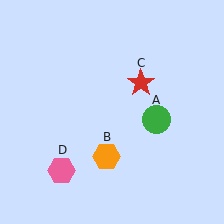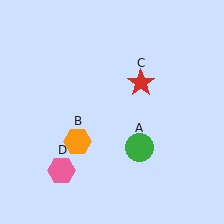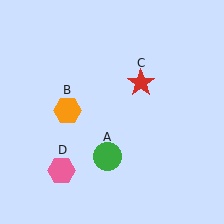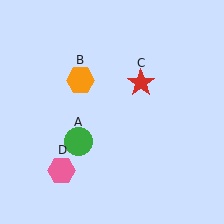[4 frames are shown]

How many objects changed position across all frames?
2 objects changed position: green circle (object A), orange hexagon (object B).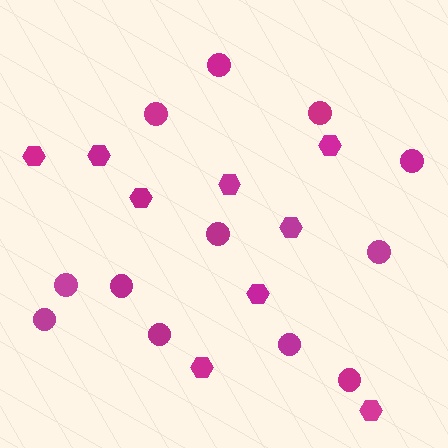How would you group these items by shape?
There are 2 groups: one group of circles (12) and one group of hexagons (9).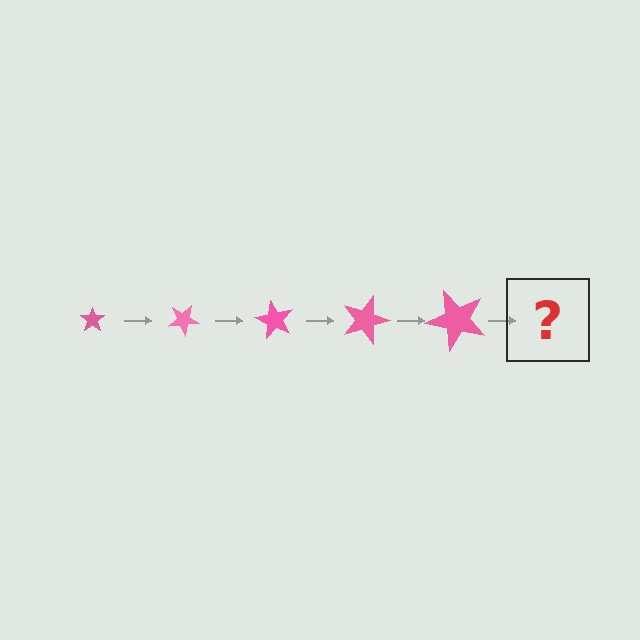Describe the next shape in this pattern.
It should be a star, larger than the previous one and rotated 150 degrees from the start.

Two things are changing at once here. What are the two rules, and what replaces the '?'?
The two rules are that the star grows larger each step and it rotates 30 degrees each step. The '?' should be a star, larger than the previous one and rotated 150 degrees from the start.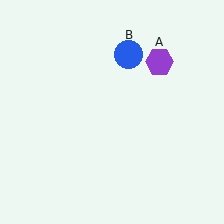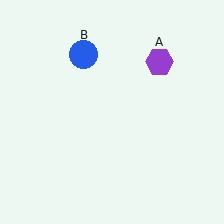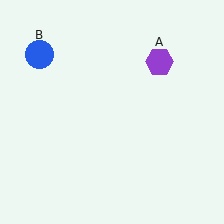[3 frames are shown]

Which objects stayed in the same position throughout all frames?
Purple hexagon (object A) remained stationary.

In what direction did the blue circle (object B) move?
The blue circle (object B) moved left.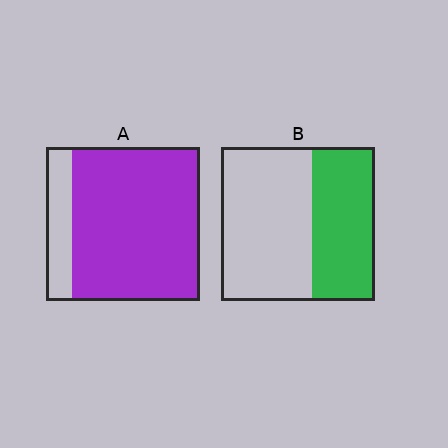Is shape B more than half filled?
No.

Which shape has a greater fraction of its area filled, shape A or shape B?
Shape A.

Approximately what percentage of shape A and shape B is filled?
A is approximately 85% and B is approximately 40%.